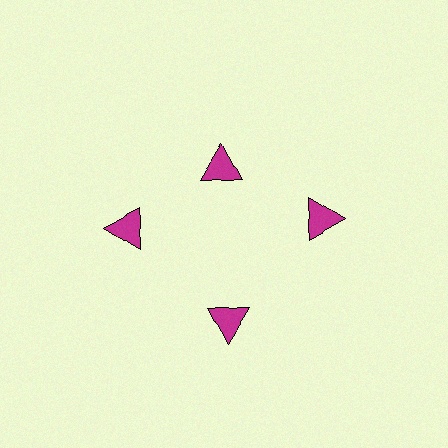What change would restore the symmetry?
The symmetry would be restored by moving it outward, back onto the ring so that all 4 triangles sit at equal angles and equal distance from the center.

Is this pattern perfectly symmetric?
No. The 4 magenta triangles are arranged in a ring, but one element near the 12 o'clock position is pulled inward toward the center, breaking the 4-fold rotational symmetry.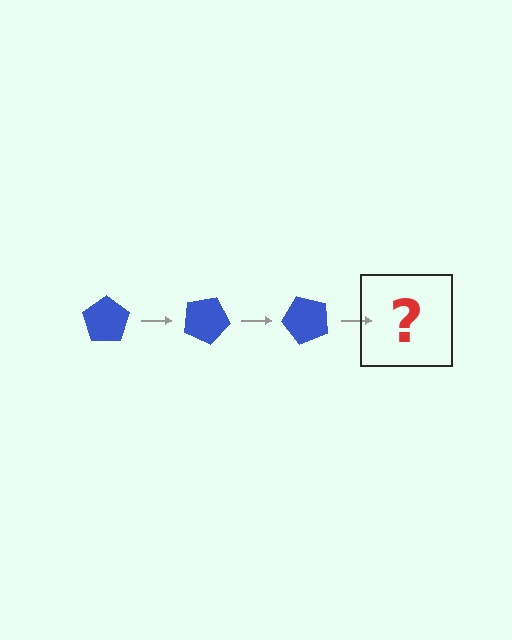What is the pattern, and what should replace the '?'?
The pattern is that the pentagon rotates 25 degrees each step. The '?' should be a blue pentagon rotated 75 degrees.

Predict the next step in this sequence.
The next step is a blue pentagon rotated 75 degrees.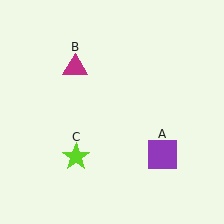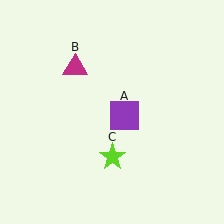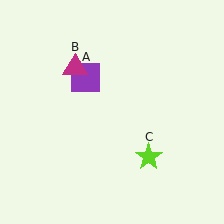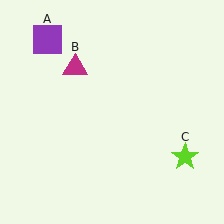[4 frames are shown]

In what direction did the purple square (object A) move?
The purple square (object A) moved up and to the left.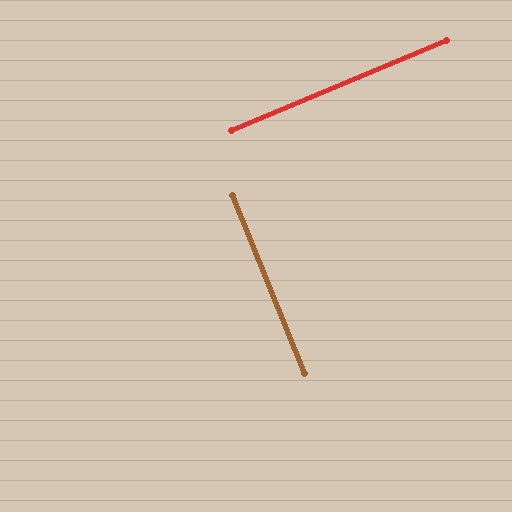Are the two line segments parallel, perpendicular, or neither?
Perpendicular — they meet at approximately 89°.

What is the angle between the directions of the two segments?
Approximately 89 degrees.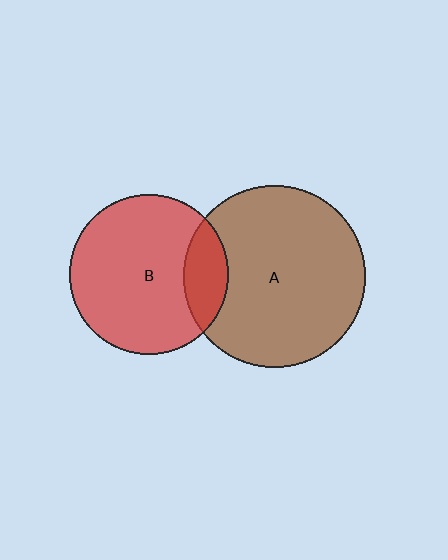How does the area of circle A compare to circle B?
Approximately 1.3 times.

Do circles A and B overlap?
Yes.